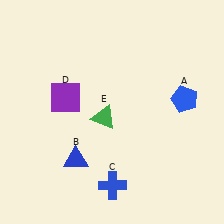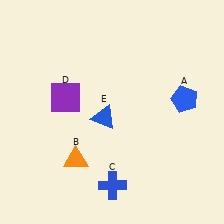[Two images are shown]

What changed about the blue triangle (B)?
In Image 1, B is blue. In Image 2, it changed to orange.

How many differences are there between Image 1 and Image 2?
There are 2 differences between the two images.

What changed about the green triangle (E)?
In Image 1, E is green. In Image 2, it changed to blue.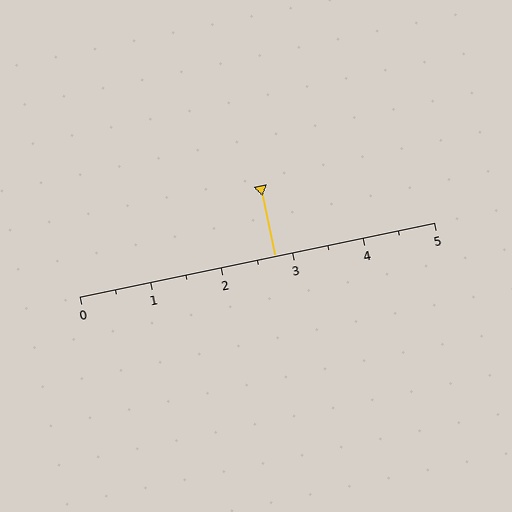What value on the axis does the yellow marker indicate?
The marker indicates approximately 2.8.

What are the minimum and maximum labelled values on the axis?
The axis runs from 0 to 5.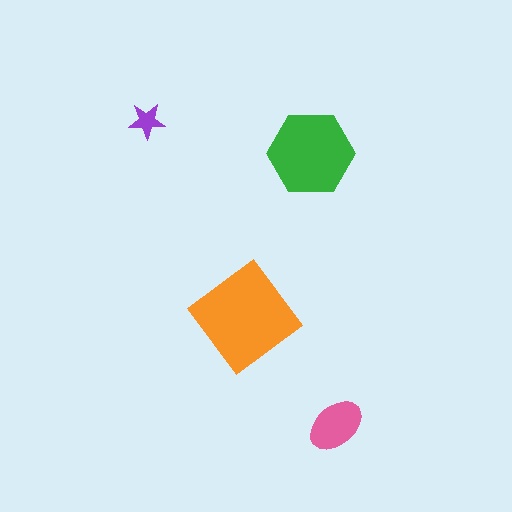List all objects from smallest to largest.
The purple star, the pink ellipse, the green hexagon, the orange diamond.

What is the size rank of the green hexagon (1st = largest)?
2nd.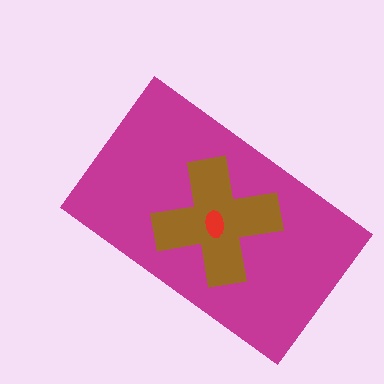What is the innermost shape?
The red ellipse.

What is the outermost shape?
The magenta rectangle.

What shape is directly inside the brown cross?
The red ellipse.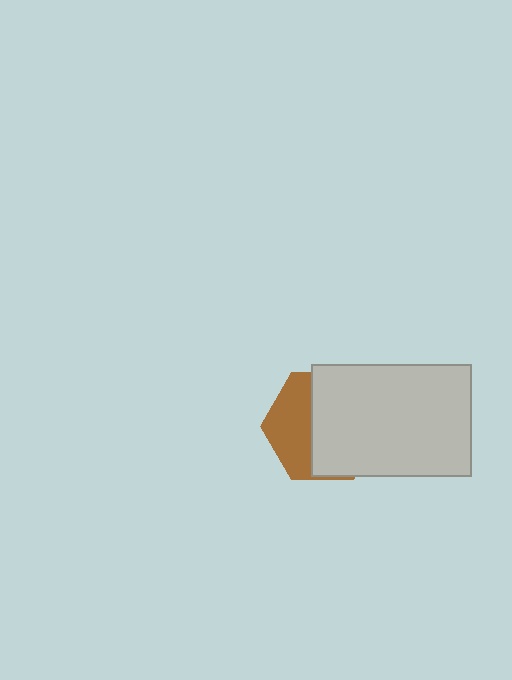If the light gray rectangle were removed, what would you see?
You would see the complete brown hexagon.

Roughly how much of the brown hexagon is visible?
A small part of it is visible (roughly 39%).